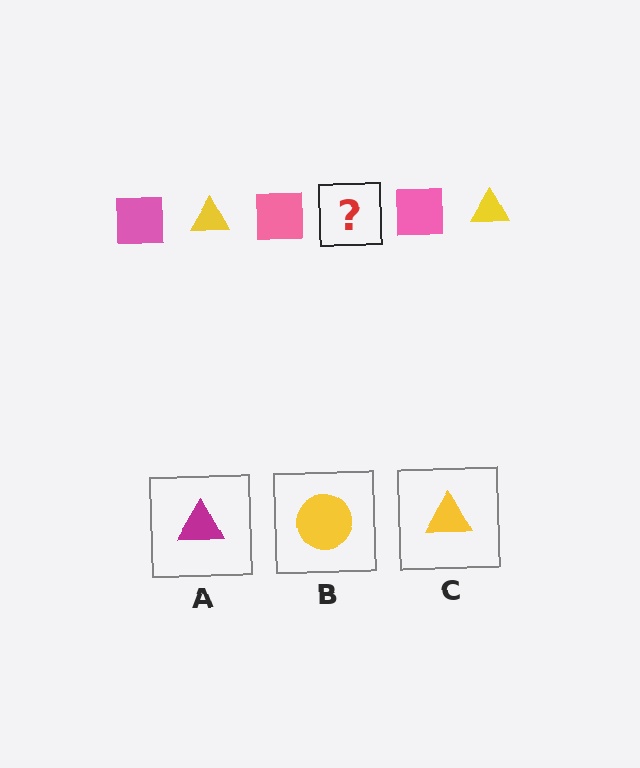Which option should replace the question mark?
Option C.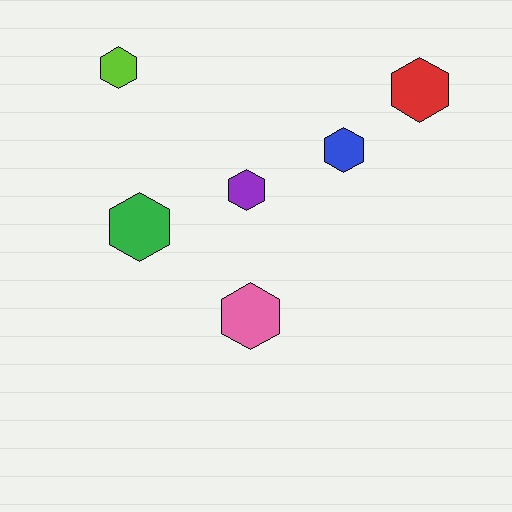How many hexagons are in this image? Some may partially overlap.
There are 6 hexagons.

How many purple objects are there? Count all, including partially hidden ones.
There is 1 purple object.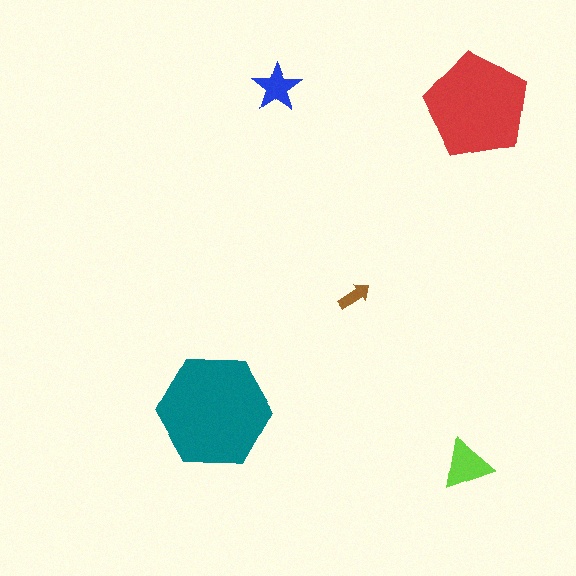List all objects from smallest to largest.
The brown arrow, the blue star, the lime triangle, the red pentagon, the teal hexagon.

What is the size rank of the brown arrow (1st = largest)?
5th.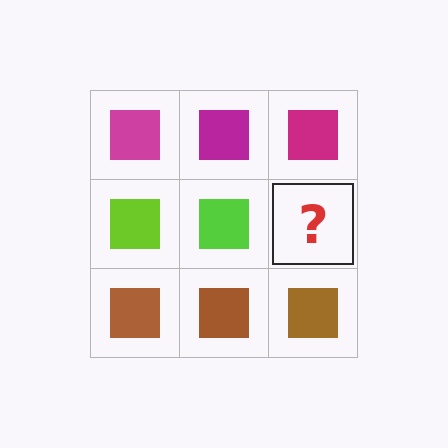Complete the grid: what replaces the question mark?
The question mark should be replaced with a lime square.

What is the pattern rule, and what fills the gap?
The rule is that each row has a consistent color. The gap should be filled with a lime square.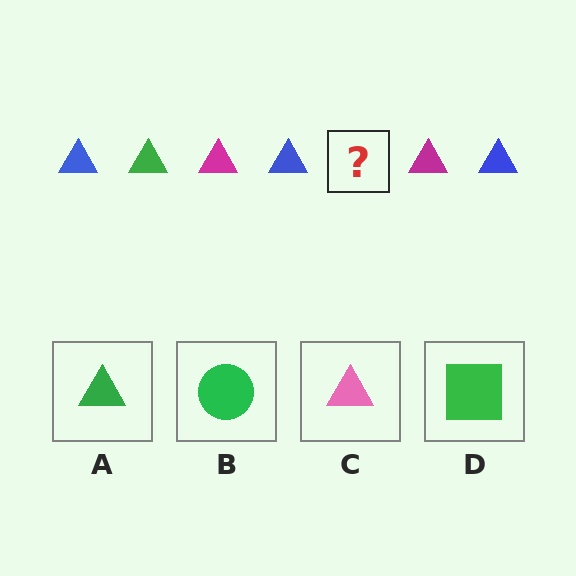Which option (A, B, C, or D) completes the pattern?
A.